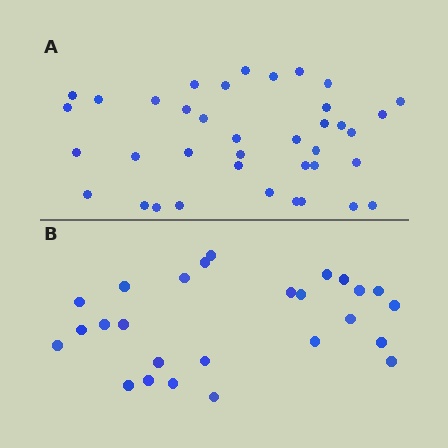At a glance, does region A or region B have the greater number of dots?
Region A (the top region) has more dots.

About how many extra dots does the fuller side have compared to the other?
Region A has roughly 12 or so more dots than region B.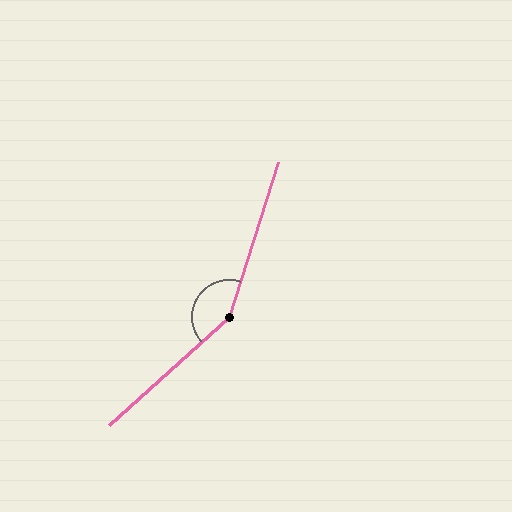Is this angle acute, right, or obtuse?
It is obtuse.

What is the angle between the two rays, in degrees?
Approximately 150 degrees.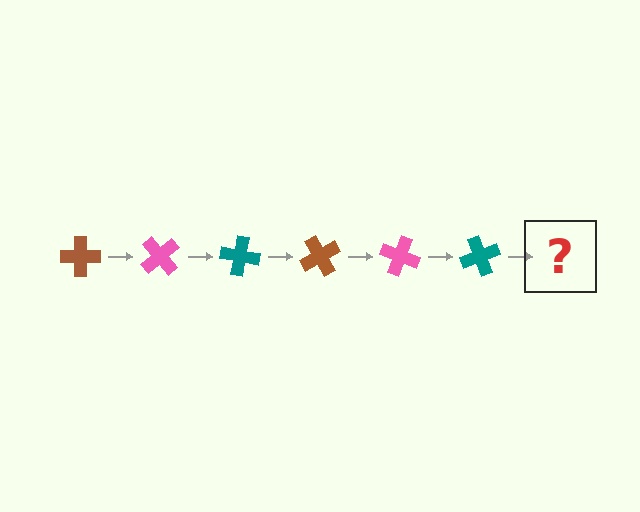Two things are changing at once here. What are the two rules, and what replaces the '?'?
The two rules are that it rotates 50 degrees each step and the color cycles through brown, pink, and teal. The '?' should be a brown cross, rotated 300 degrees from the start.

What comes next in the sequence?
The next element should be a brown cross, rotated 300 degrees from the start.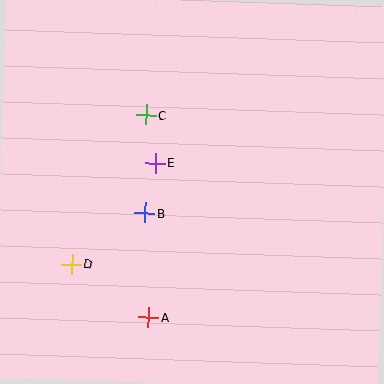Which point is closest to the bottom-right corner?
Point A is closest to the bottom-right corner.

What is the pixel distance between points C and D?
The distance between C and D is 167 pixels.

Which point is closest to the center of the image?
Point E at (155, 163) is closest to the center.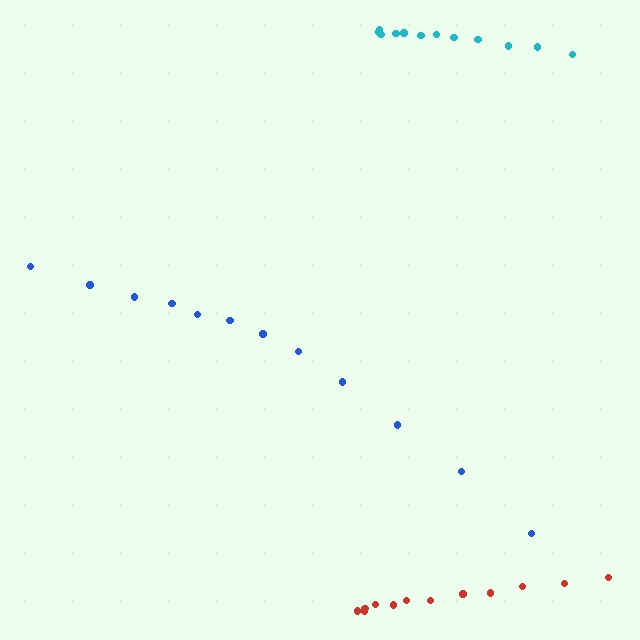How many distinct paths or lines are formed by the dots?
There are 3 distinct paths.